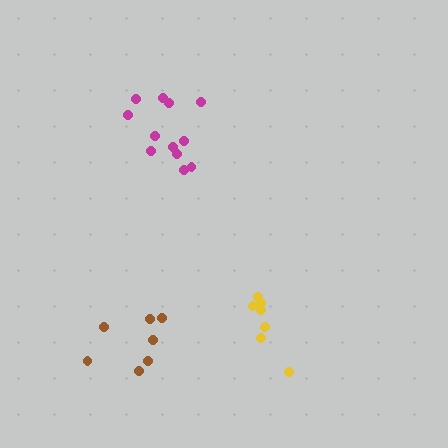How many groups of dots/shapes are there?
There are 3 groups.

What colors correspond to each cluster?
The clusters are colored: brown, yellow, magenta.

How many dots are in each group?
Group 1: 7 dots, Group 2: 7 dots, Group 3: 12 dots (26 total).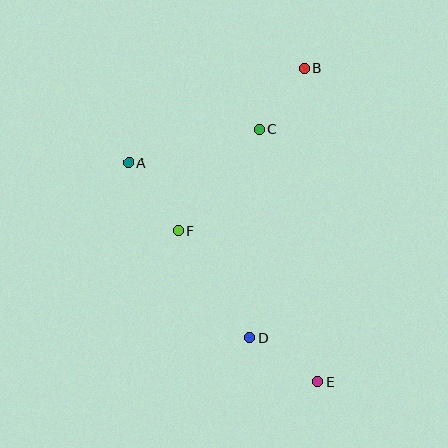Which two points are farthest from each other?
Points B and E are farthest from each other.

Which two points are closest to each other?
Points B and C are closest to each other.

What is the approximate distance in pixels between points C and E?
The distance between C and E is approximately 258 pixels.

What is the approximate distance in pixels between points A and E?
The distance between A and E is approximately 289 pixels.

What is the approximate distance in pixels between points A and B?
The distance between A and B is approximately 200 pixels.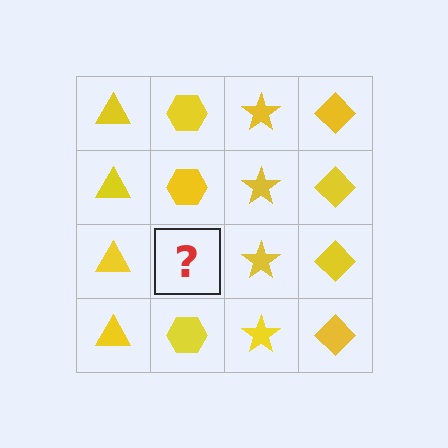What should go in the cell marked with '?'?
The missing cell should contain a yellow hexagon.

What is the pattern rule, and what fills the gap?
The rule is that each column has a consistent shape. The gap should be filled with a yellow hexagon.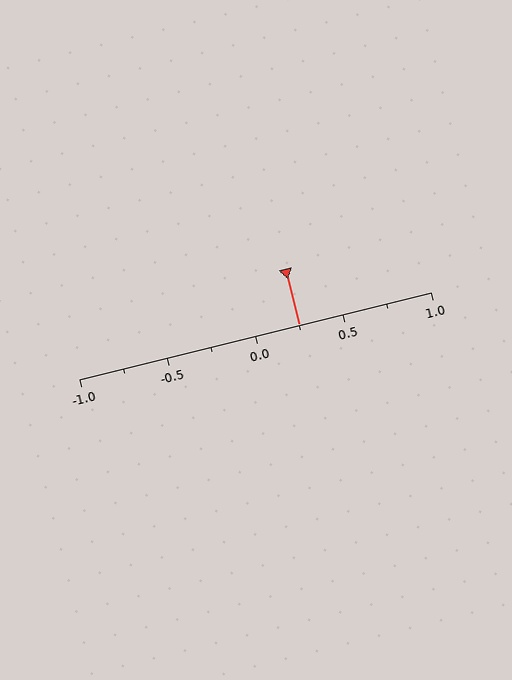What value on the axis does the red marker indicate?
The marker indicates approximately 0.25.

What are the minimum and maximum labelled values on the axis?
The axis runs from -1.0 to 1.0.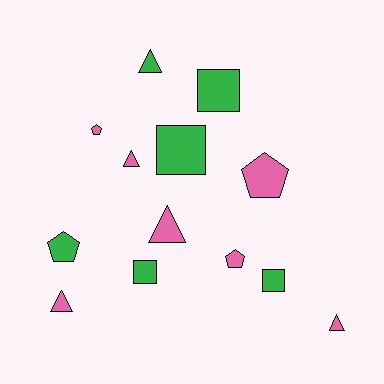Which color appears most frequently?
Pink, with 7 objects.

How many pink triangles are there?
There are 4 pink triangles.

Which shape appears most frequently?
Triangle, with 5 objects.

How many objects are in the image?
There are 13 objects.